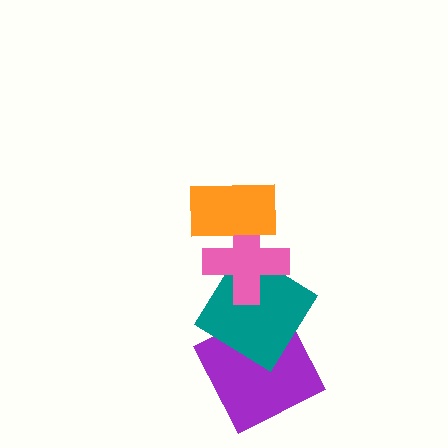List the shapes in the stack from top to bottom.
From top to bottom: the orange rectangle, the pink cross, the teal diamond, the purple square.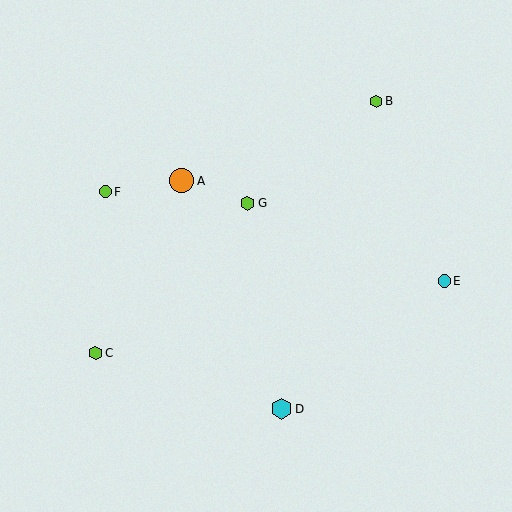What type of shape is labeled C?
Shape C is a lime hexagon.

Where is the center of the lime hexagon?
The center of the lime hexagon is at (376, 101).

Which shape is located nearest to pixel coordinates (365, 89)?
The lime hexagon (labeled B) at (376, 101) is nearest to that location.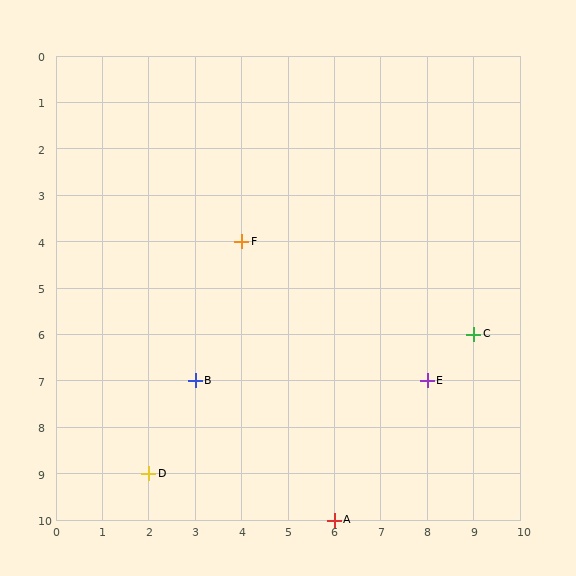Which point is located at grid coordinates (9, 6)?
Point C is at (9, 6).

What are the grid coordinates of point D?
Point D is at grid coordinates (2, 9).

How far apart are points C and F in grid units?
Points C and F are 5 columns and 2 rows apart (about 5.4 grid units diagonally).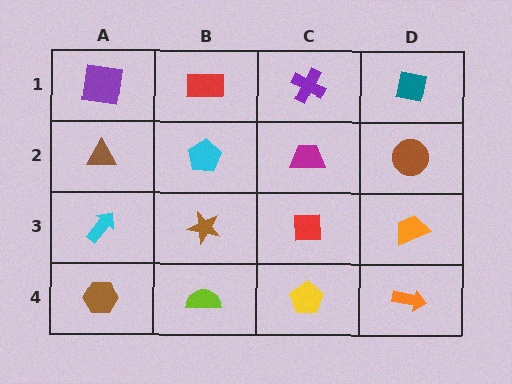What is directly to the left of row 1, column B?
A purple square.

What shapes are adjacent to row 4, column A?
A cyan arrow (row 3, column A), a lime semicircle (row 4, column B).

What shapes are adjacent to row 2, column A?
A purple square (row 1, column A), a cyan arrow (row 3, column A), a cyan pentagon (row 2, column B).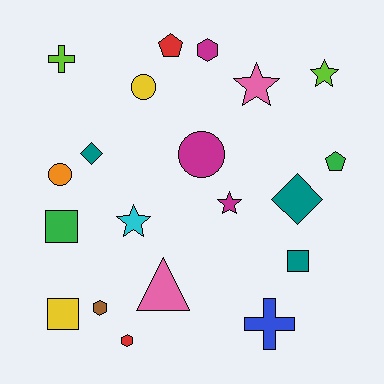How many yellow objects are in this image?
There are 2 yellow objects.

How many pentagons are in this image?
There are 2 pentagons.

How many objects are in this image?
There are 20 objects.